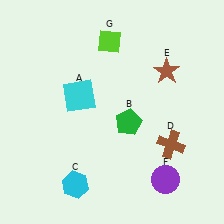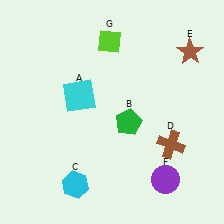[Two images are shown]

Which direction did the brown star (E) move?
The brown star (E) moved right.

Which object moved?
The brown star (E) moved right.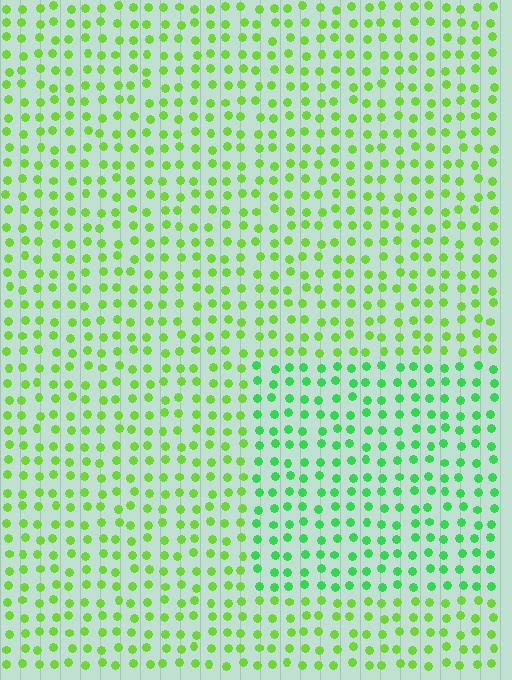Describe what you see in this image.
The image is filled with small lime elements in a uniform arrangement. A rectangle-shaped region is visible where the elements are tinted to a slightly different hue, forming a subtle color boundary.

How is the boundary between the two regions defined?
The boundary is defined purely by a slight shift in hue (about 31 degrees). Spacing, size, and orientation are identical on both sides.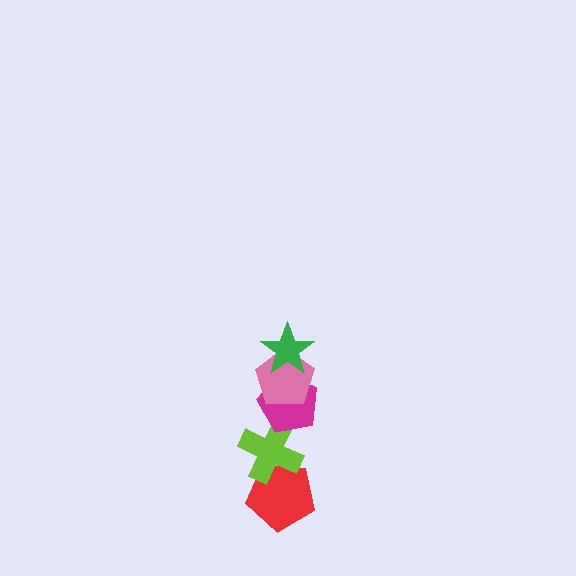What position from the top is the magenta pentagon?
The magenta pentagon is 3rd from the top.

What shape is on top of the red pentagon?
The lime cross is on top of the red pentagon.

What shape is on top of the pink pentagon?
The green star is on top of the pink pentagon.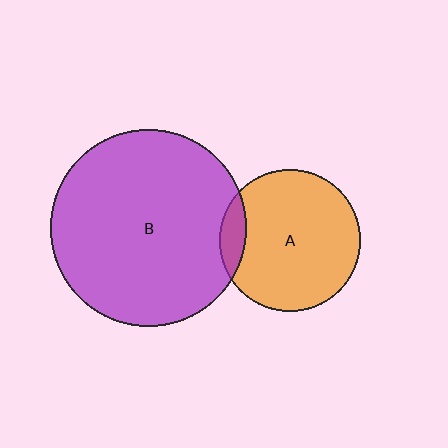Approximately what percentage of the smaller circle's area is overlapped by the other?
Approximately 10%.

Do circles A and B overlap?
Yes.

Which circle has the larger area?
Circle B (purple).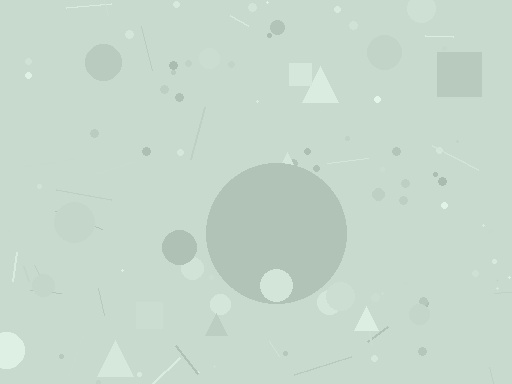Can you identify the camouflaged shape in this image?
The camouflaged shape is a circle.